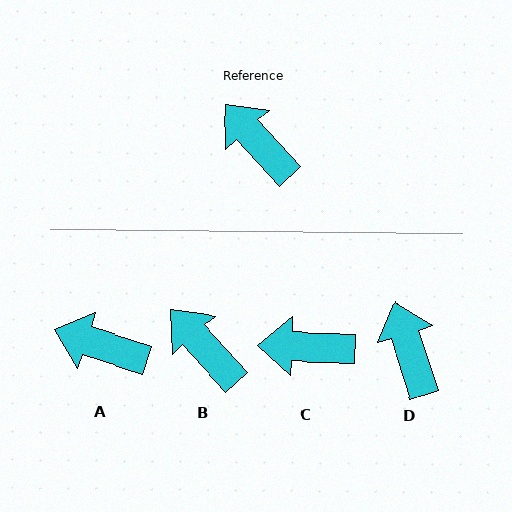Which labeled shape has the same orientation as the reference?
B.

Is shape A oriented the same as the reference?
No, it is off by about 30 degrees.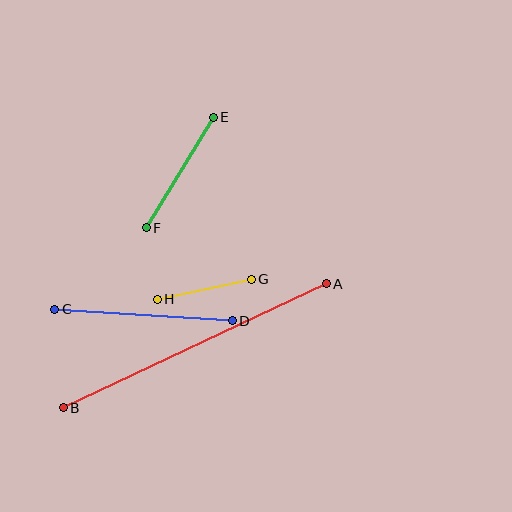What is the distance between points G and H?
The distance is approximately 96 pixels.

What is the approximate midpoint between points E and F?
The midpoint is at approximately (180, 173) pixels.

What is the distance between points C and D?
The distance is approximately 178 pixels.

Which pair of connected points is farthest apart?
Points A and B are farthest apart.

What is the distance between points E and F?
The distance is approximately 129 pixels.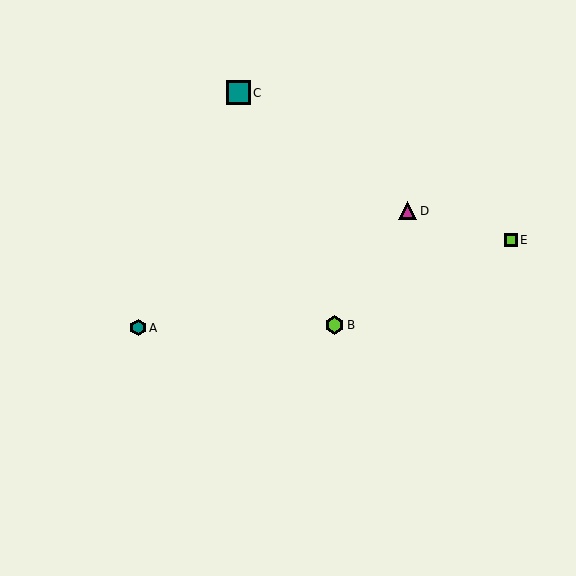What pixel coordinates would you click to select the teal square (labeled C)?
Click at (238, 93) to select the teal square C.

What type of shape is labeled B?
Shape B is a lime hexagon.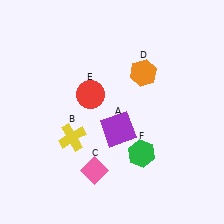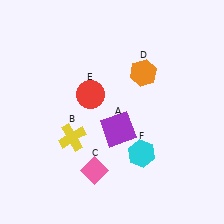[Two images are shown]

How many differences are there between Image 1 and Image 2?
There is 1 difference between the two images.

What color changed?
The hexagon (F) changed from green in Image 1 to cyan in Image 2.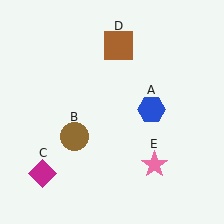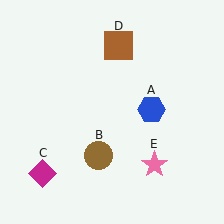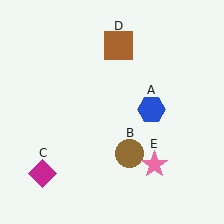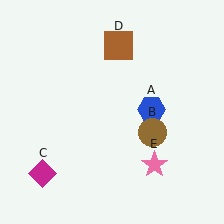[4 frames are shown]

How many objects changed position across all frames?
1 object changed position: brown circle (object B).